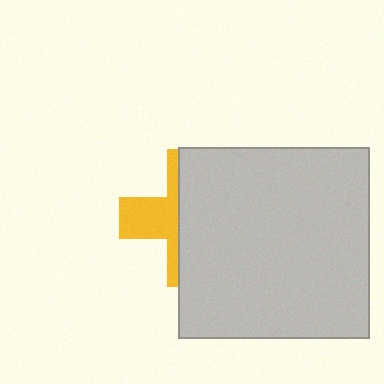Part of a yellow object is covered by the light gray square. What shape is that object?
It is a cross.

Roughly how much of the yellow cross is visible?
A small part of it is visible (roughly 35%).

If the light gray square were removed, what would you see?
You would see the complete yellow cross.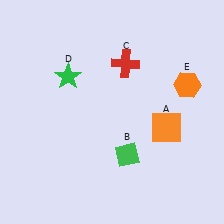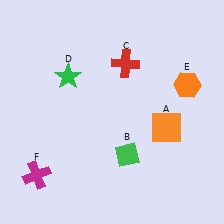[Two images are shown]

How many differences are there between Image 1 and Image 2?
There is 1 difference between the two images.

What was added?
A magenta cross (F) was added in Image 2.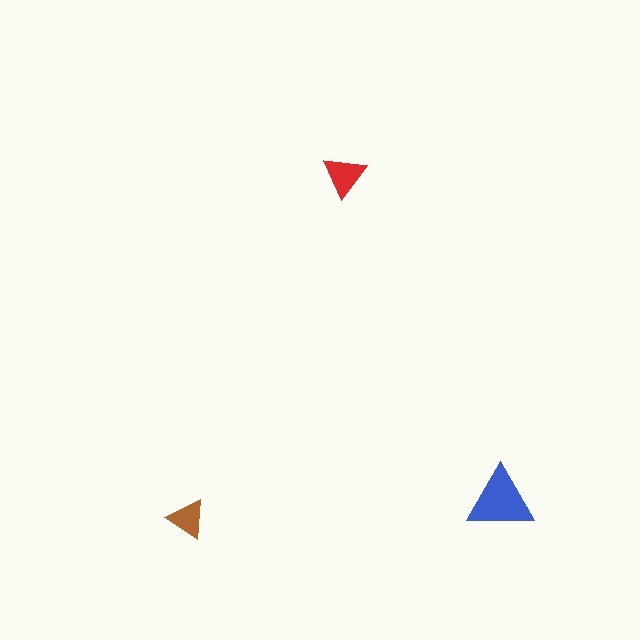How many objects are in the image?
There are 3 objects in the image.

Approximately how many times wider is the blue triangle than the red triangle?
About 1.5 times wider.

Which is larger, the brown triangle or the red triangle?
The red one.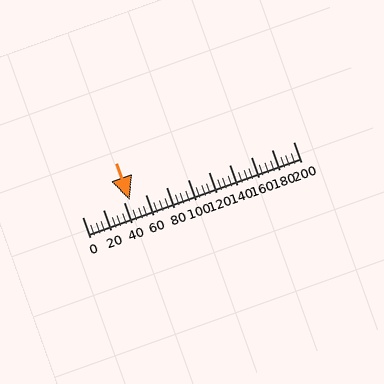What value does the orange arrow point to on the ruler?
The orange arrow points to approximately 45.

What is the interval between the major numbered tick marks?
The major tick marks are spaced 20 units apart.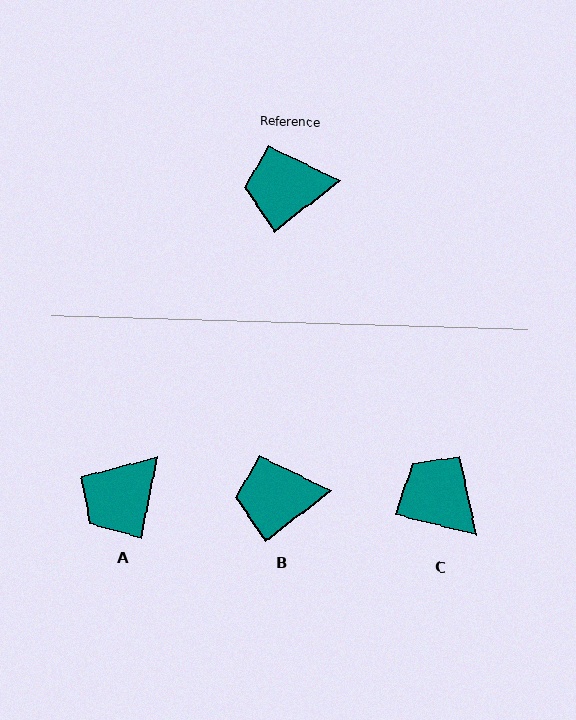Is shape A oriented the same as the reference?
No, it is off by about 41 degrees.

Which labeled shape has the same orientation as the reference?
B.